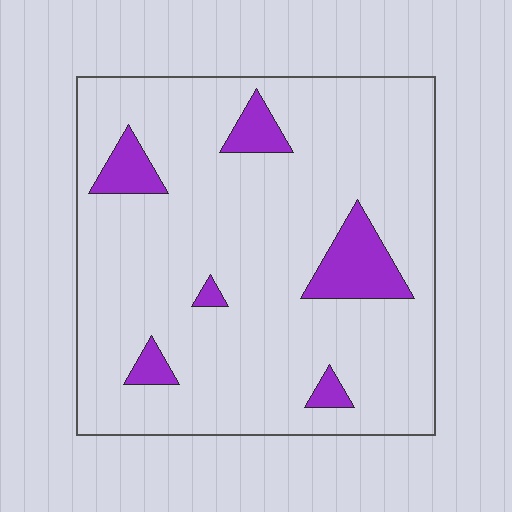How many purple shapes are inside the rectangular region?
6.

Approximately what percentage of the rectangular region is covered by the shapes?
Approximately 10%.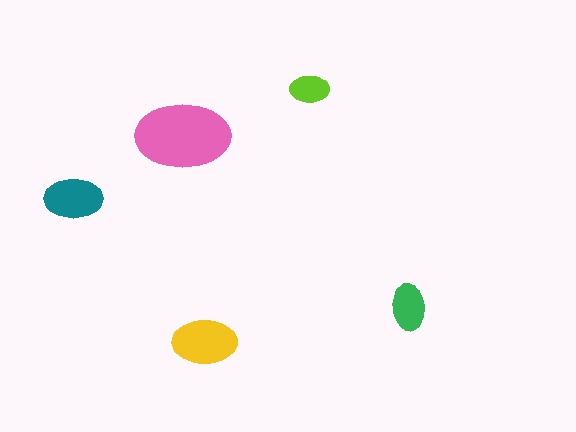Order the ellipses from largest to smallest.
the pink one, the yellow one, the teal one, the green one, the lime one.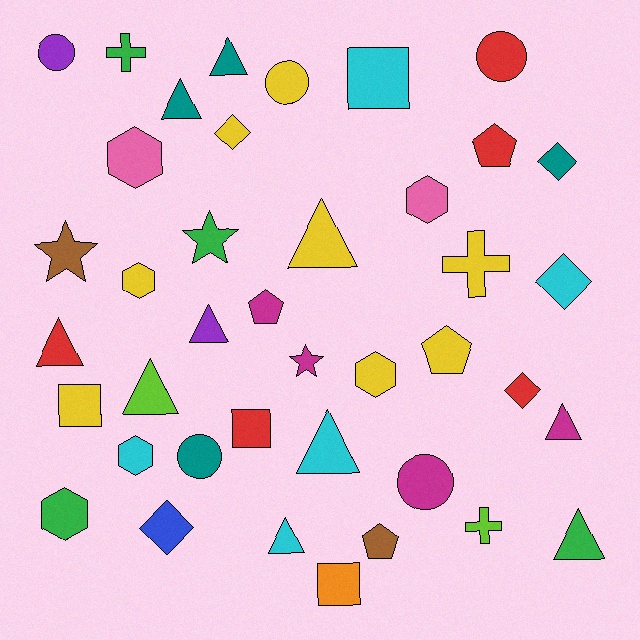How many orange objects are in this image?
There is 1 orange object.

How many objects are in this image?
There are 40 objects.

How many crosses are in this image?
There are 3 crosses.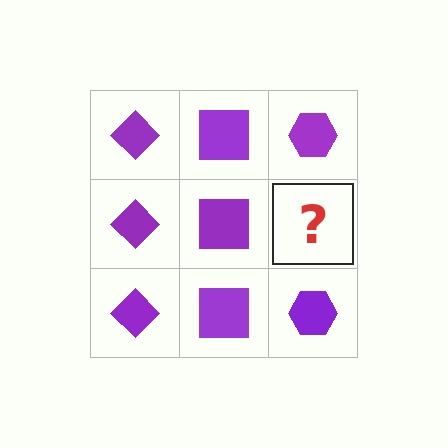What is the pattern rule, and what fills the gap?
The rule is that each column has a consistent shape. The gap should be filled with a purple hexagon.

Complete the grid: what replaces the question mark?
The question mark should be replaced with a purple hexagon.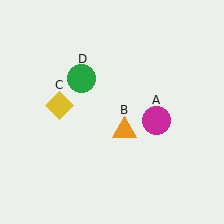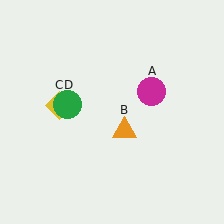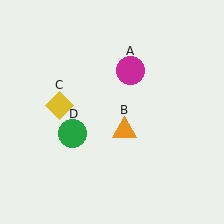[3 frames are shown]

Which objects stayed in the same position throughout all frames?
Orange triangle (object B) and yellow diamond (object C) remained stationary.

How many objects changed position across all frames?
2 objects changed position: magenta circle (object A), green circle (object D).